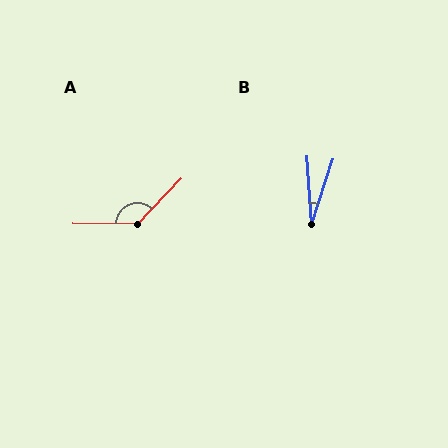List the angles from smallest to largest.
B (22°), A (134°).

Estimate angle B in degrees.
Approximately 22 degrees.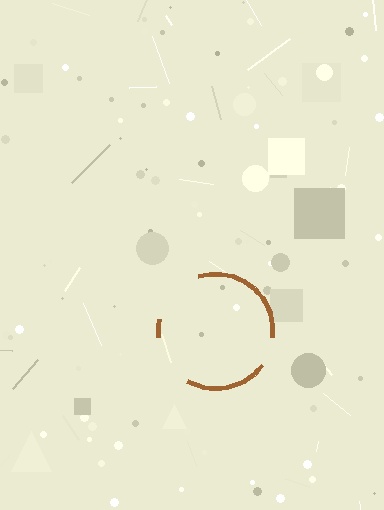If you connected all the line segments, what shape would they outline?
They would outline a circle.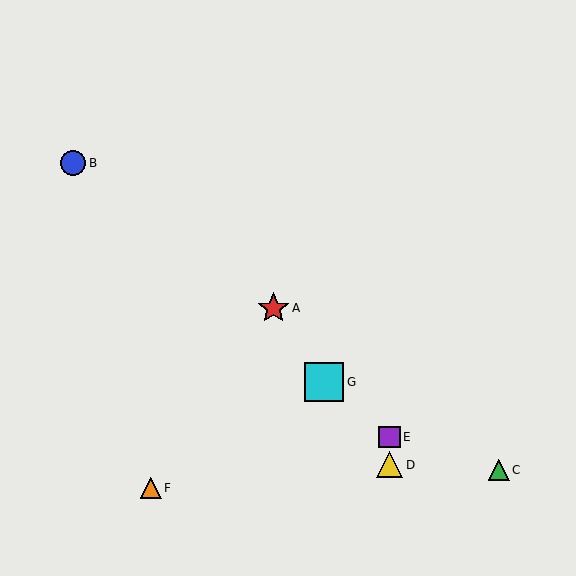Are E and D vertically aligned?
Yes, both are at x≈390.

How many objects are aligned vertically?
2 objects (D, E) are aligned vertically.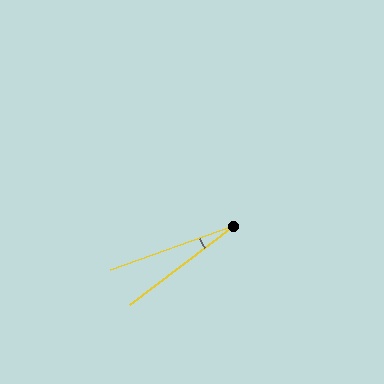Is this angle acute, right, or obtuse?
It is acute.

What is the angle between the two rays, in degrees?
Approximately 18 degrees.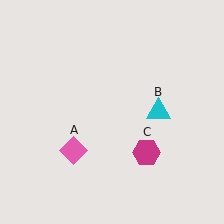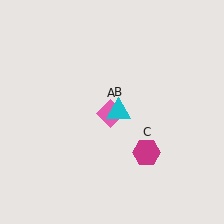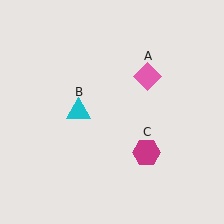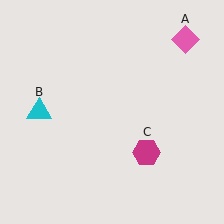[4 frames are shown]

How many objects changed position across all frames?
2 objects changed position: pink diamond (object A), cyan triangle (object B).